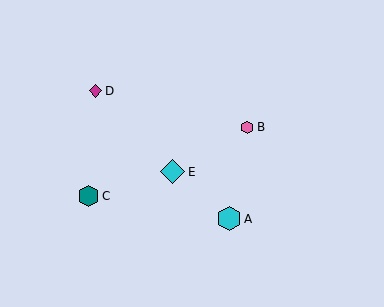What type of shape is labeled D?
Shape D is a magenta diamond.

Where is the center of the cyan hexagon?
The center of the cyan hexagon is at (229, 219).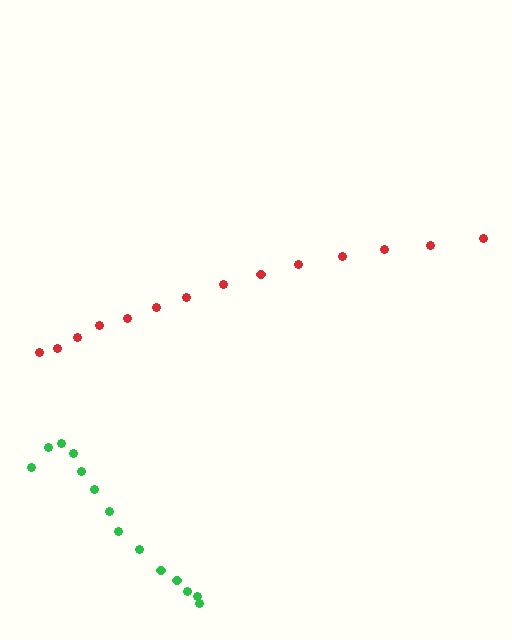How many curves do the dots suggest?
There are 2 distinct paths.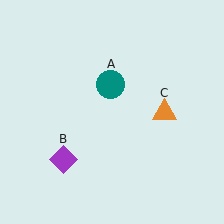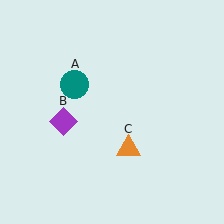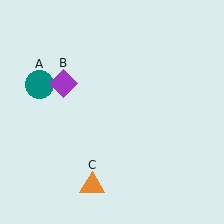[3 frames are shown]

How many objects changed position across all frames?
3 objects changed position: teal circle (object A), purple diamond (object B), orange triangle (object C).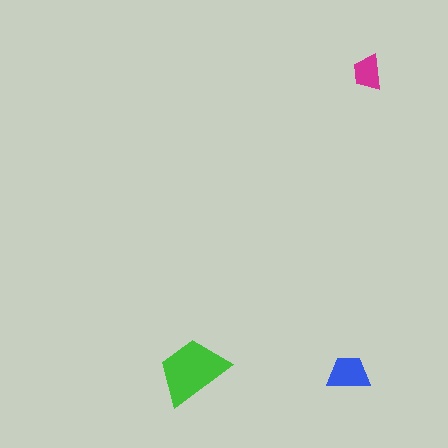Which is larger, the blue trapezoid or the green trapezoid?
The green one.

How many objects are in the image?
There are 3 objects in the image.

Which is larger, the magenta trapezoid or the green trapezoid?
The green one.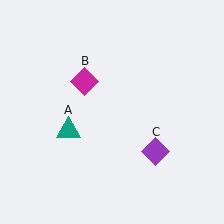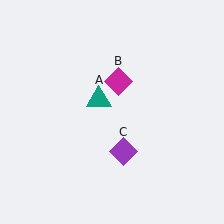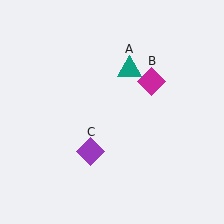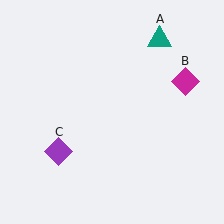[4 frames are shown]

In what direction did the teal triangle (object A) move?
The teal triangle (object A) moved up and to the right.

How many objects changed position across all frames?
3 objects changed position: teal triangle (object A), magenta diamond (object B), purple diamond (object C).